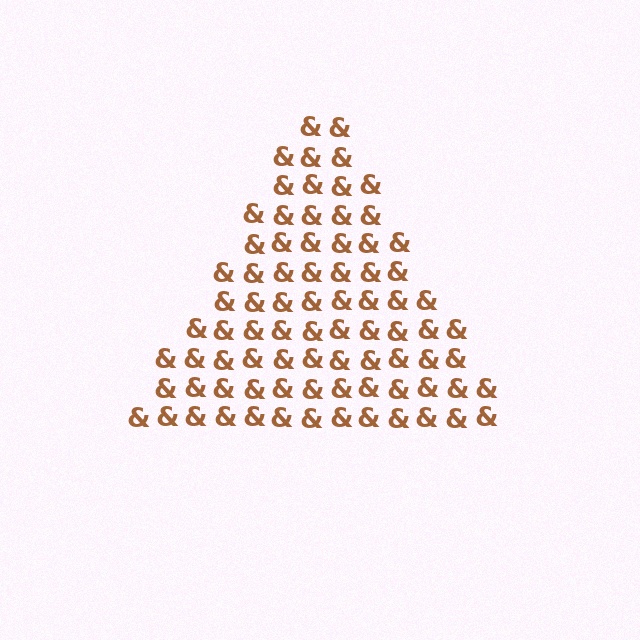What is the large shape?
The large shape is a triangle.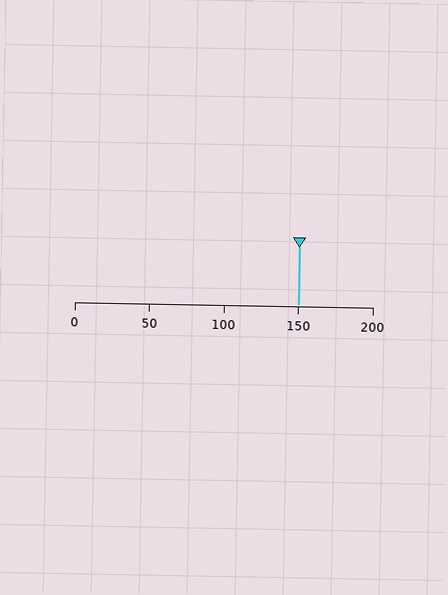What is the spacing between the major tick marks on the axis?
The major ticks are spaced 50 apart.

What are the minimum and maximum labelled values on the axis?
The axis runs from 0 to 200.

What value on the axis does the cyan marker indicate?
The marker indicates approximately 150.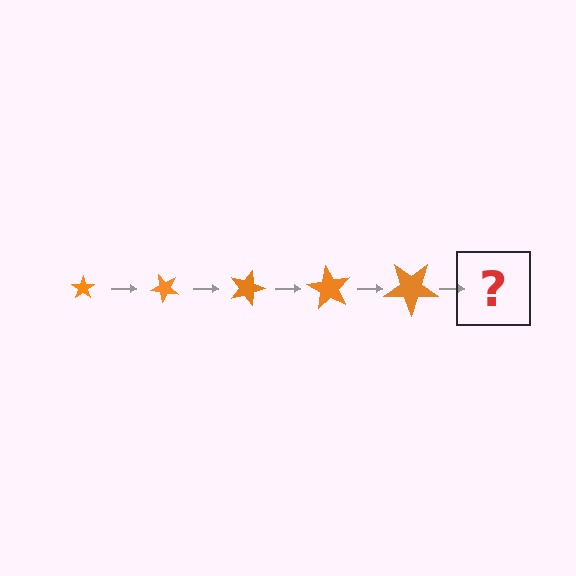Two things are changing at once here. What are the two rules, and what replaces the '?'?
The two rules are that the star grows larger each step and it rotates 45 degrees each step. The '?' should be a star, larger than the previous one and rotated 225 degrees from the start.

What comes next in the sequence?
The next element should be a star, larger than the previous one and rotated 225 degrees from the start.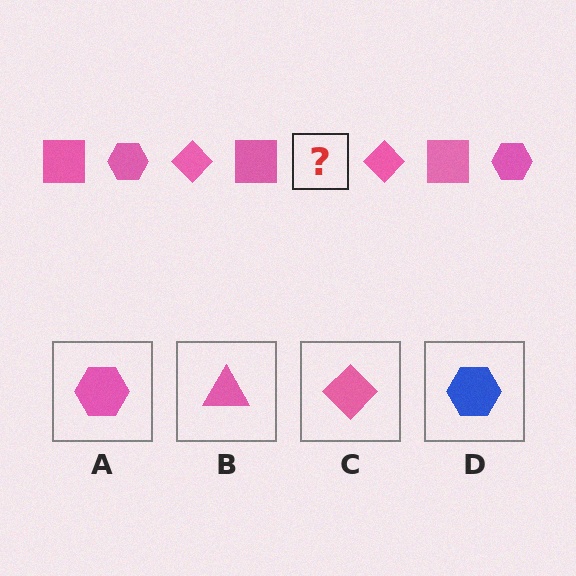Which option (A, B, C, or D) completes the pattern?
A.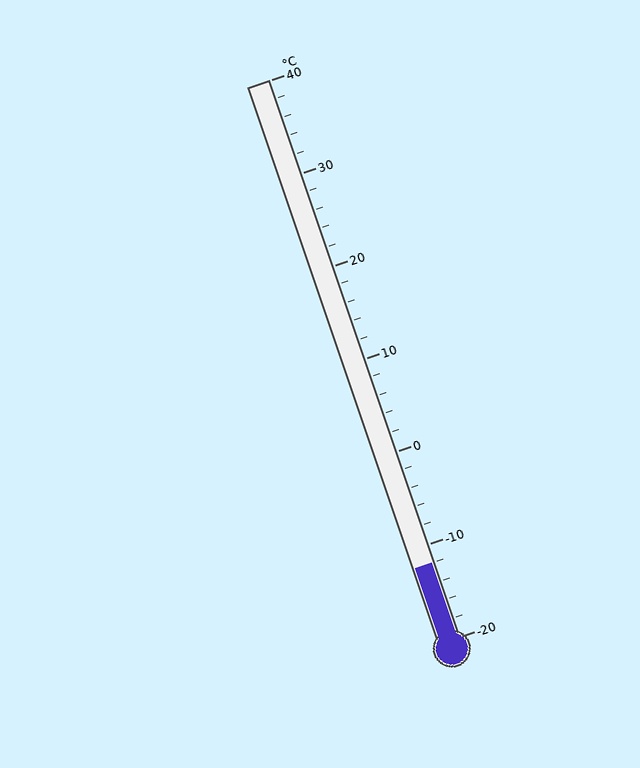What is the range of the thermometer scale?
The thermometer scale ranges from -20°C to 40°C.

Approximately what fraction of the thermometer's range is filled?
The thermometer is filled to approximately 15% of its range.